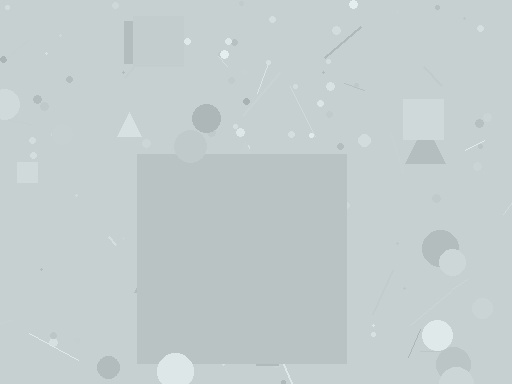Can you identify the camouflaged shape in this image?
The camouflaged shape is a square.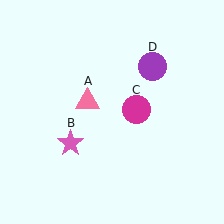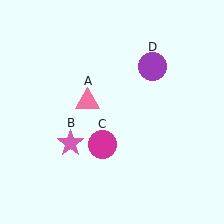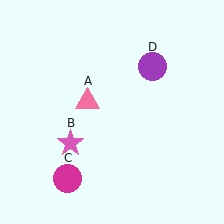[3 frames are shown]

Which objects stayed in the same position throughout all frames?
Pink triangle (object A) and pink star (object B) and purple circle (object D) remained stationary.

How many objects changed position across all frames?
1 object changed position: magenta circle (object C).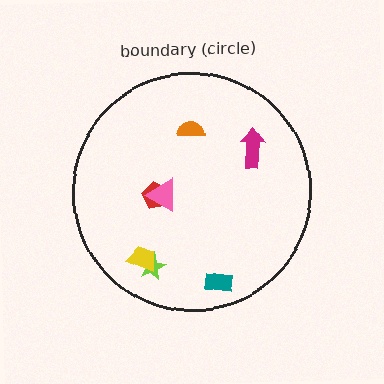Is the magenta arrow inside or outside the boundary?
Inside.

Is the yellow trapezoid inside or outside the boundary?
Inside.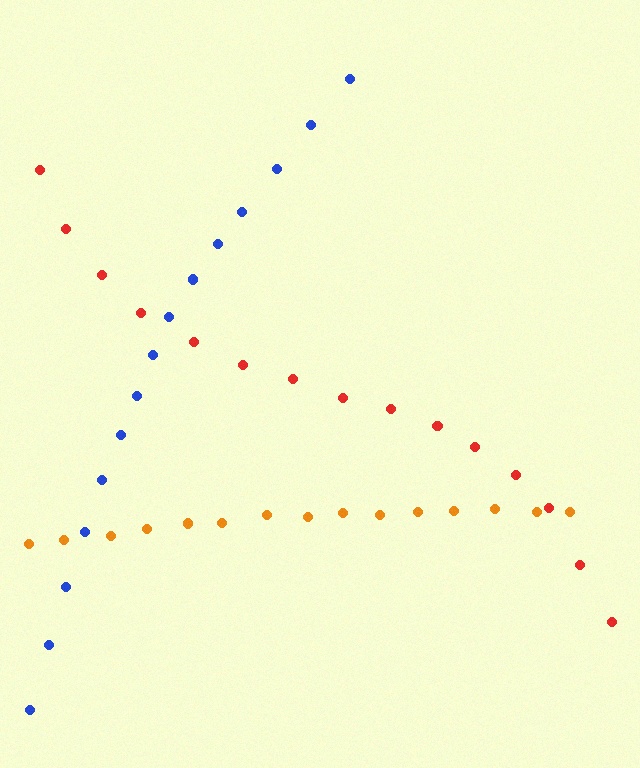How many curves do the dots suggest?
There are 3 distinct paths.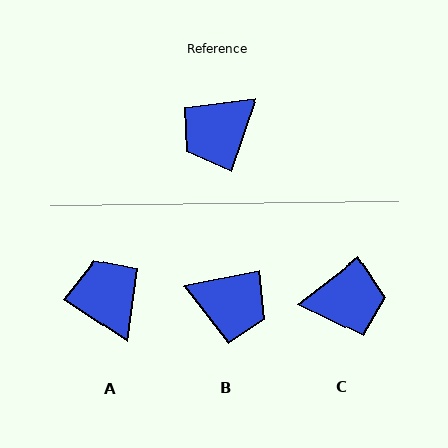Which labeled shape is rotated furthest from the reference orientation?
C, about 147 degrees away.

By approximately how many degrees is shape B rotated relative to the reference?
Approximately 120 degrees counter-clockwise.